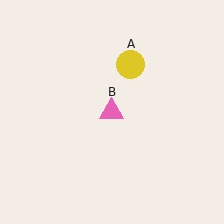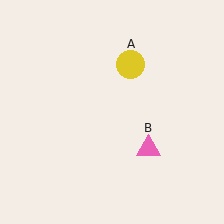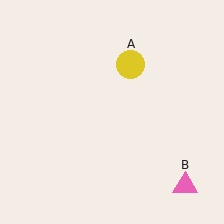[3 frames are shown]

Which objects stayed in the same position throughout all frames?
Yellow circle (object A) remained stationary.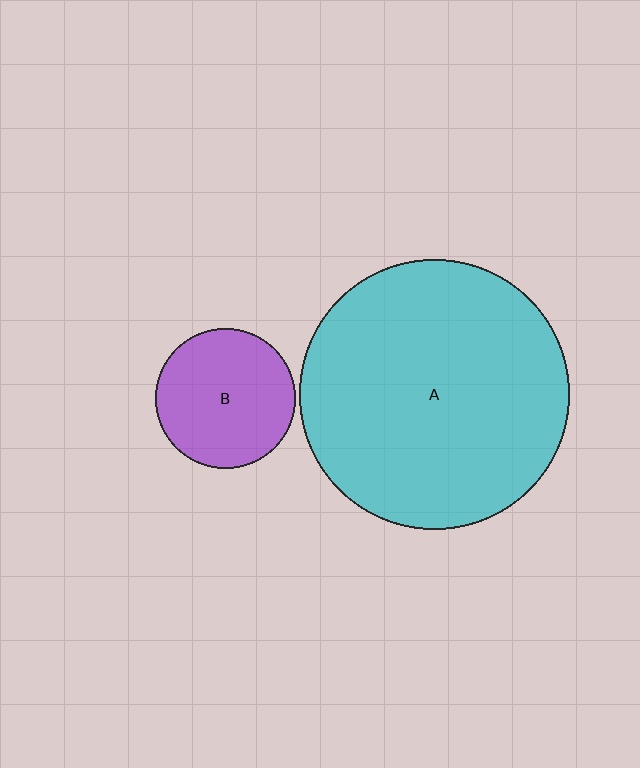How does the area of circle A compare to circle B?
Approximately 3.7 times.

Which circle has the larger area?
Circle A (cyan).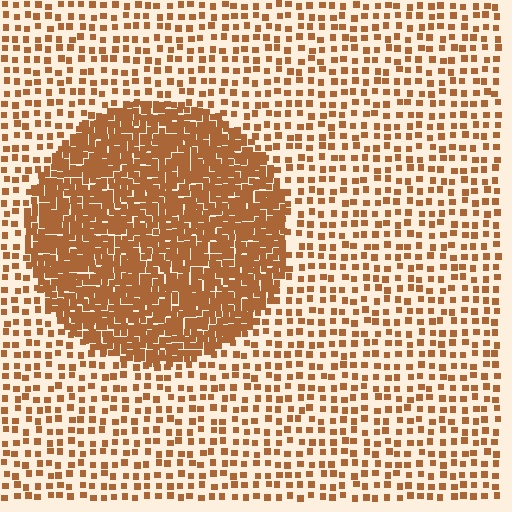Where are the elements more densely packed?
The elements are more densely packed inside the circle boundary.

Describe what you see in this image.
The image contains small brown elements arranged at two different densities. A circle-shaped region is visible where the elements are more densely packed than the surrounding area.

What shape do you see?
I see a circle.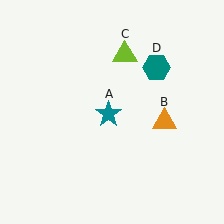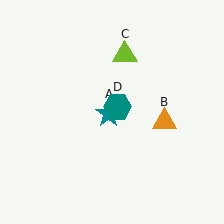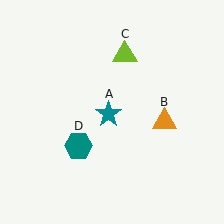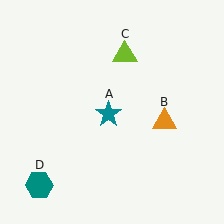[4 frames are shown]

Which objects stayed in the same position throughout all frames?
Teal star (object A) and orange triangle (object B) and lime triangle (object C) remained stationary.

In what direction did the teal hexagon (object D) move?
The teal hexagon (object D) moved down and to the left.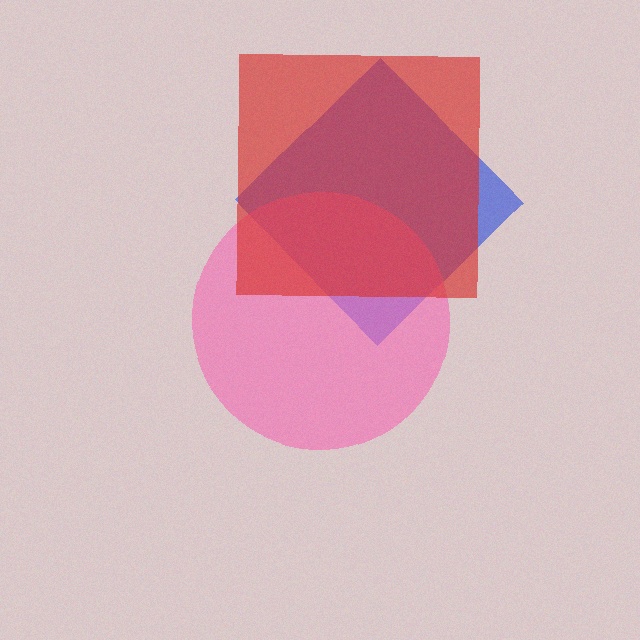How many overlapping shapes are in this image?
There are 3 overlapping shapes in the image.